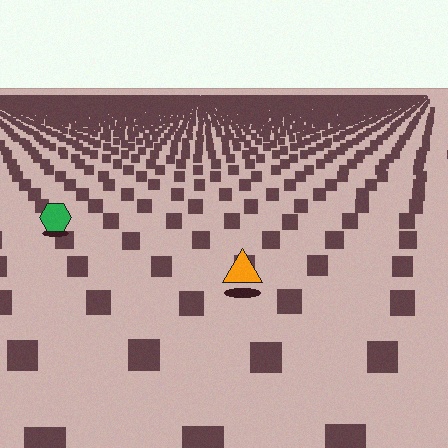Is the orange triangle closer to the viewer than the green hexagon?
Yes. The orange triangle is closer — you can tell from the texture gradient: the ground texture is coarser near it.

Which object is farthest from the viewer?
The green hexagon is farthest from the viewer. It appears smaller and the ground texture around it is denser.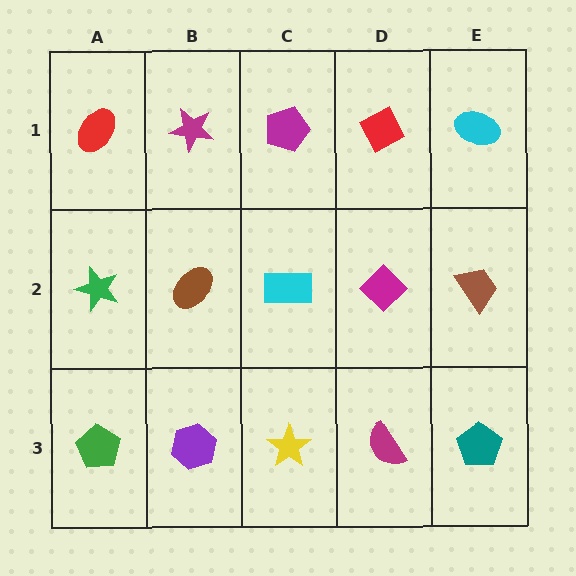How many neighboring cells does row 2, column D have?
4.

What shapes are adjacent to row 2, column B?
A magenta star (row 1, column B), a purple hexagon (row 3, column B), a green star (row 2, column A), a cyan rectangle (row 2, column C).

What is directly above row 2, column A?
A red ellipse.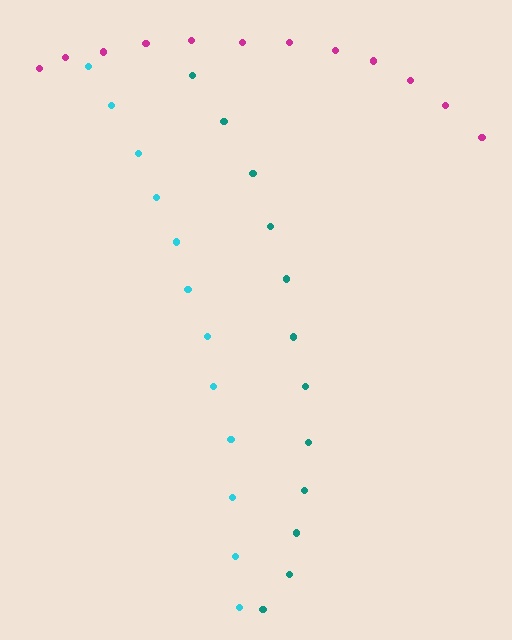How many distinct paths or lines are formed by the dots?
There are 3 distinct paths.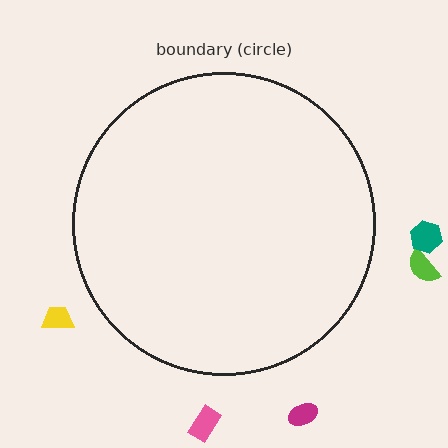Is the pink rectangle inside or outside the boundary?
Outside.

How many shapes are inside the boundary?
0 inside, 5 outside.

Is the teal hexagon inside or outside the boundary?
Outside.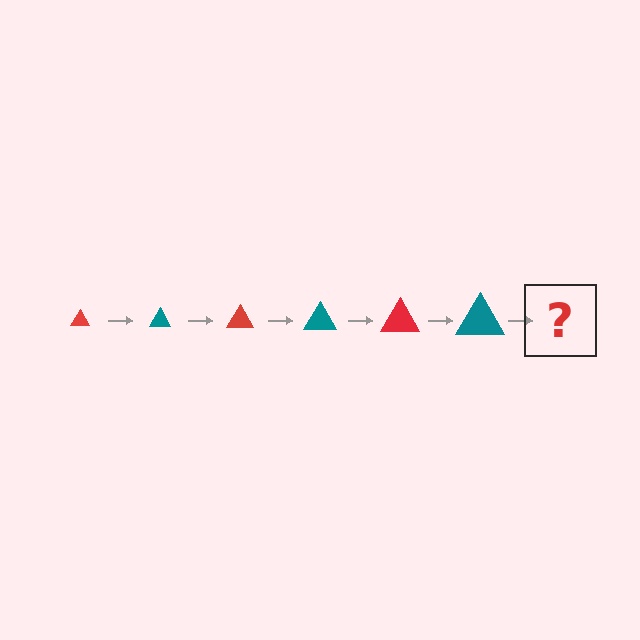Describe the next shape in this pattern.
It should be a red triangle, larger than the previous one.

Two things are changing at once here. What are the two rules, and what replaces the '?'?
The two rules are that the triangle grows larger each step and the color cycles through red and teal. The '?' should be a red triangle, larger than the previous one.